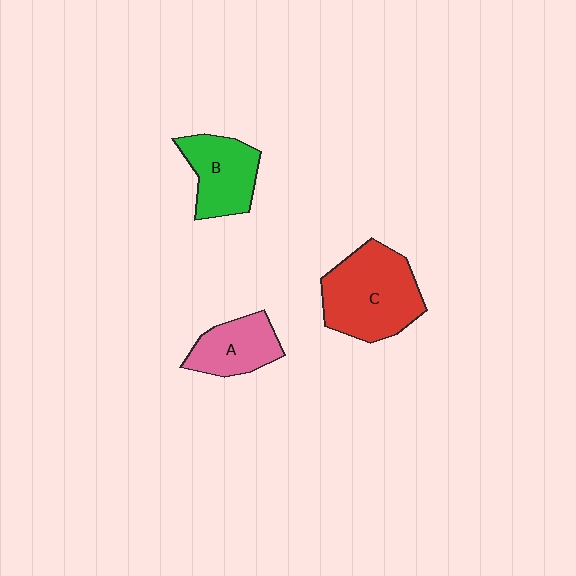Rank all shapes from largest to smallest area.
From largest to smallest: C (red), B (green), A (pink).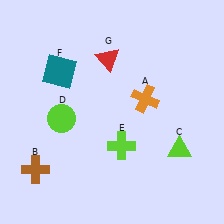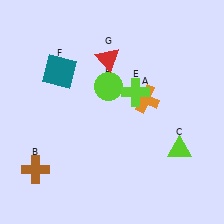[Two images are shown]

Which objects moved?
The objects that moved are: the lime circle (D), the lime cross (E).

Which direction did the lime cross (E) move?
The lime cross (E) moved up.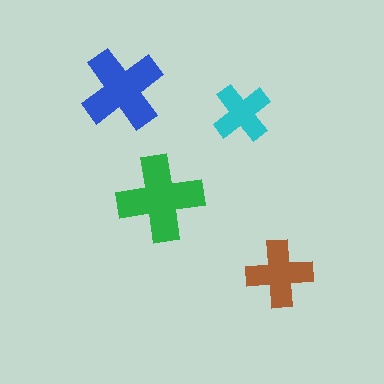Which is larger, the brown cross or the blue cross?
The blue one.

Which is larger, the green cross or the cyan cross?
The green one.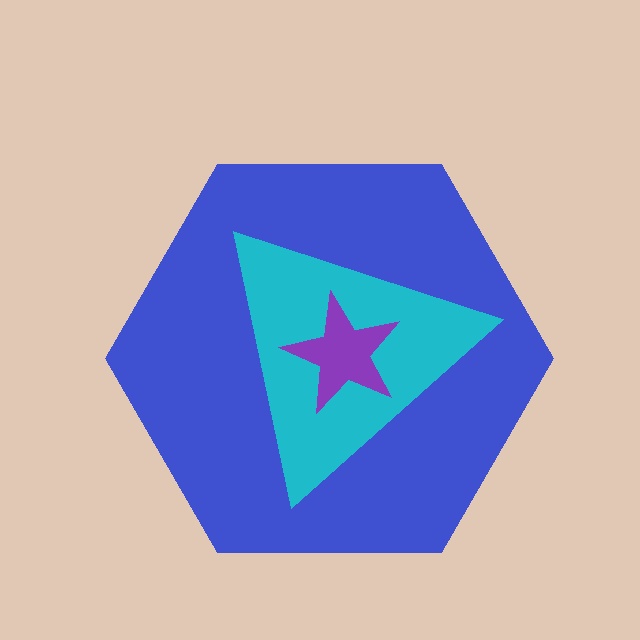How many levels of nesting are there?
3.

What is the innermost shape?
The purple star.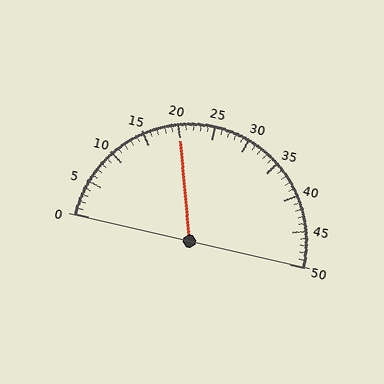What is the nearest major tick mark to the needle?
The nearest major tick mark is 20.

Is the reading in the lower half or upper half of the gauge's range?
The reading is in the lower half of the range (0 to 50).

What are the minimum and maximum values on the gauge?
The gauge ranges from 0 to 50.